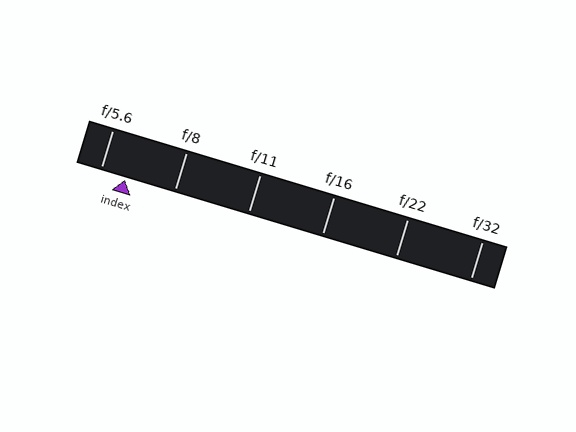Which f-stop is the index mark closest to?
The index mark is closest to f/5.6.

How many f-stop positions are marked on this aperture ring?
There are 6 f-stop positions marked.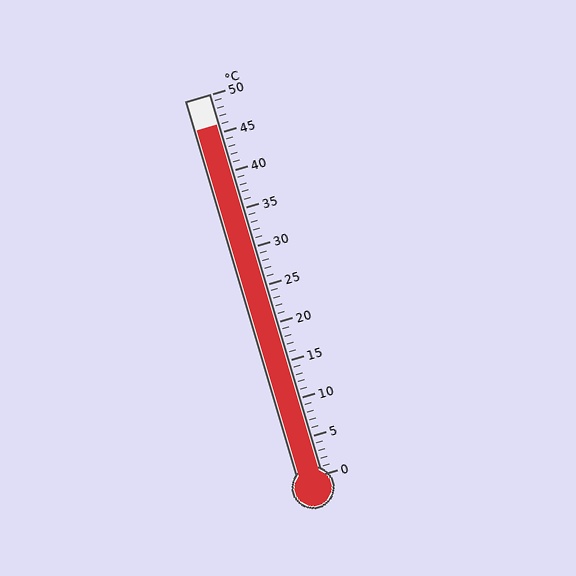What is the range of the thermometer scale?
The thermometer scale ranges from 0°C to 50°C.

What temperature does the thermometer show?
The thermometer shows approximately 46°C.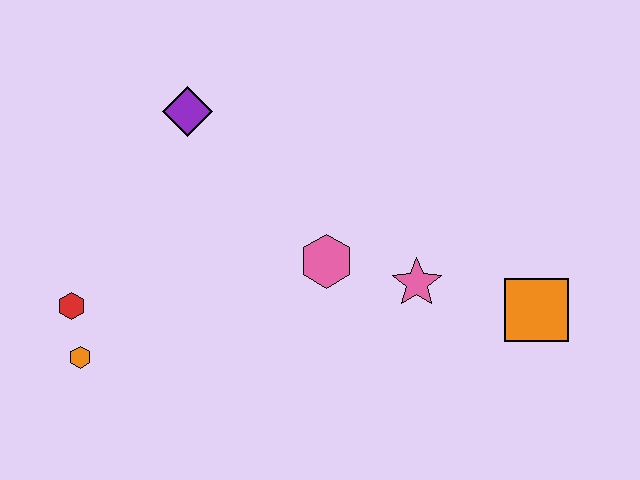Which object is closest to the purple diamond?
The pink hexagon is closest to the purple diamond.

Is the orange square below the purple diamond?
Yes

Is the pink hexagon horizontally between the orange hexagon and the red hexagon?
No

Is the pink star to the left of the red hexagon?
No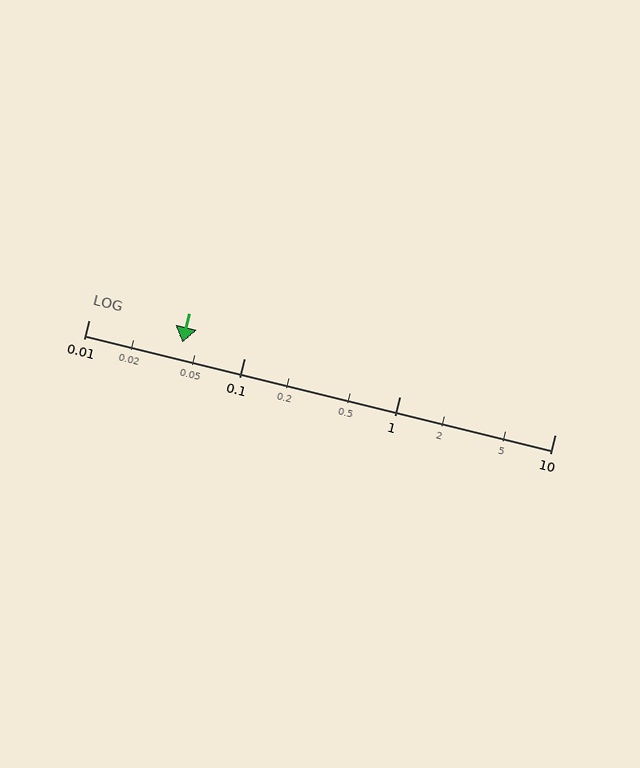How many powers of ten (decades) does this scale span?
The scale spans 3 decades, from 0.01 to 10.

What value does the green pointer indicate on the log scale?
The pointer indicates approximately 0.04.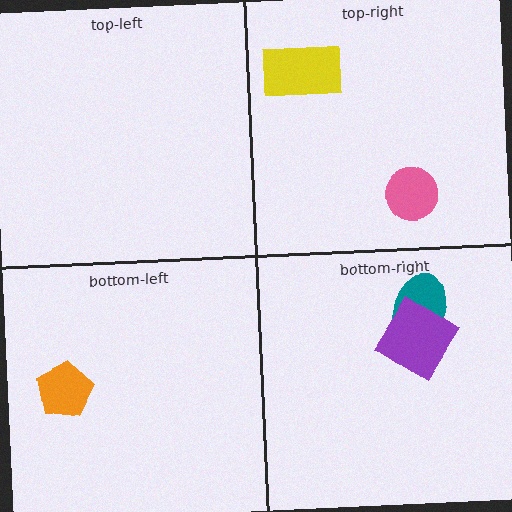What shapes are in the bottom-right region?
The teal ellipse, the purple diamond.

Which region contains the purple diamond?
The bottom-right region.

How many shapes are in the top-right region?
2.